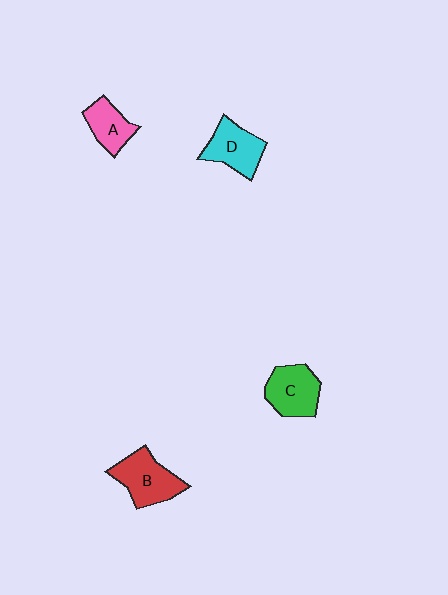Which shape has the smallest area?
Shape A (pink).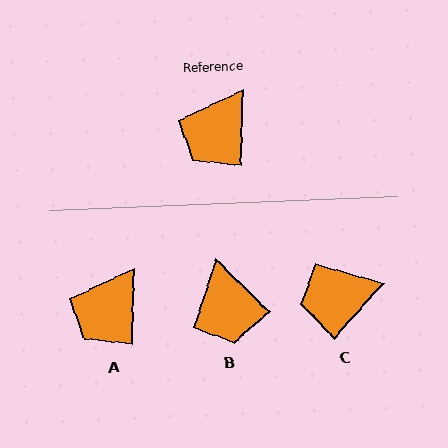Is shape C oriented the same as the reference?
No, it is off by about 40 degrees.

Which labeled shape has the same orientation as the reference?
A.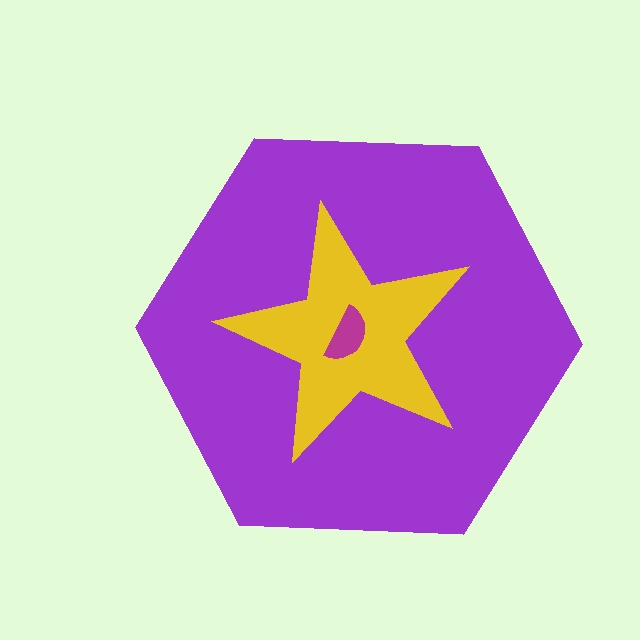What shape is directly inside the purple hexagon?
The yellow star.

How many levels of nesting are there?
3.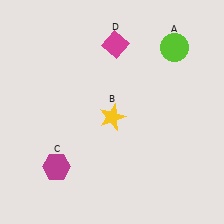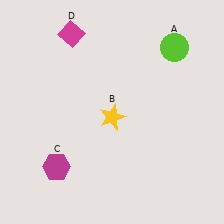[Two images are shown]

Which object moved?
The magenta diamond (D) moved left.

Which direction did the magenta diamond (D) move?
The magenta diamond (D) moved left.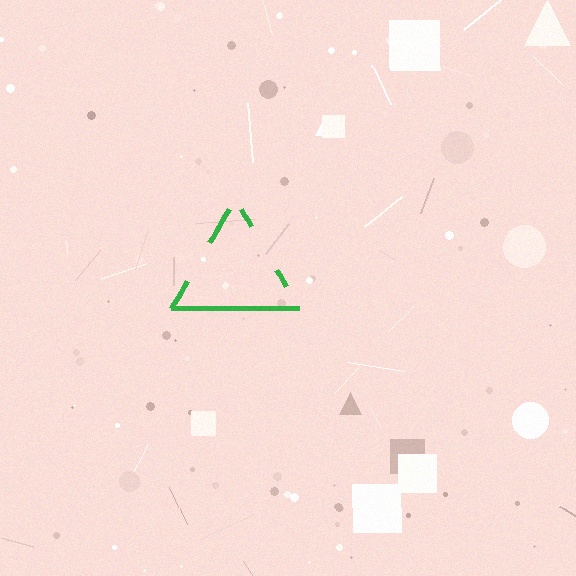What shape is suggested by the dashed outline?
The dashed outline suggests a triangle.